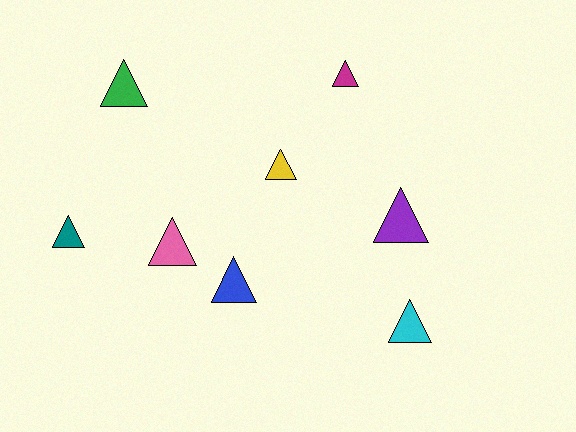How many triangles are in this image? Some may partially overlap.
There are 8 triangles.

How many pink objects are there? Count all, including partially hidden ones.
There is 1 pink object.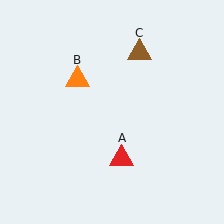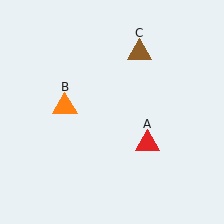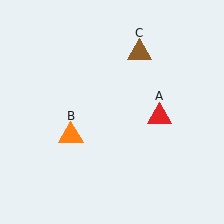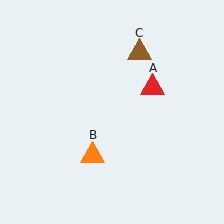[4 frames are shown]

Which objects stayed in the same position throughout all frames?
Brown triangle (object C) remained stationary.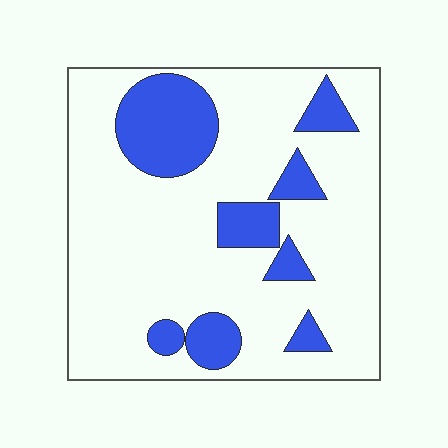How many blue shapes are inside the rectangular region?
8.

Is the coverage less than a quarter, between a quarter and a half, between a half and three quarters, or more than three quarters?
Less than a quarter.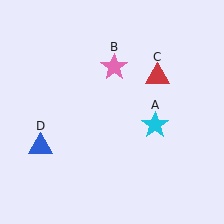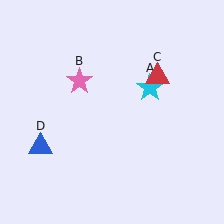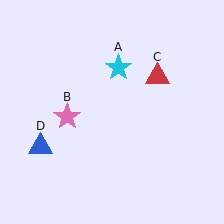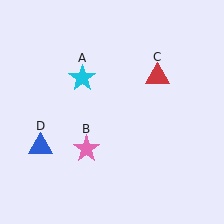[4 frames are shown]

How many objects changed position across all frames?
2 objects changed position: cyan star (object A), pink star (object B).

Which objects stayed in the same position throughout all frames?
Red triangle (object C) and blue triangle (object D) remained stationary.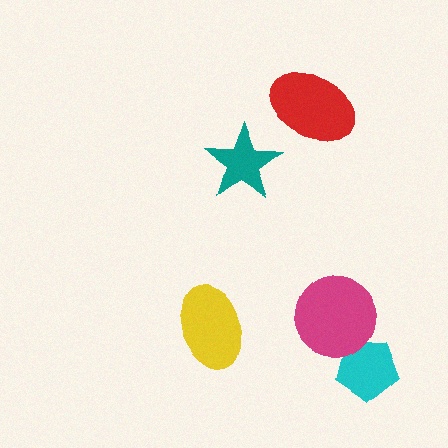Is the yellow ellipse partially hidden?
No, no other shape covers it.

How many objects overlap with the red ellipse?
0 objects overlap with the red ellipse.